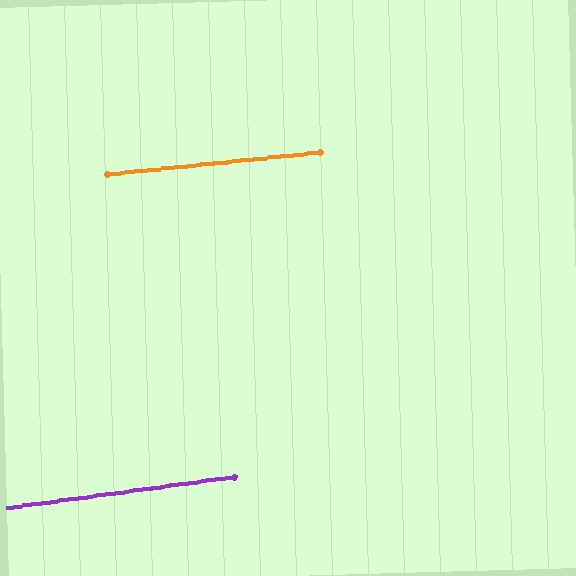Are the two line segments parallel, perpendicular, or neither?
Parallel — their directions differ by only 1.7°.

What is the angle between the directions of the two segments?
Approximately 2 degrees.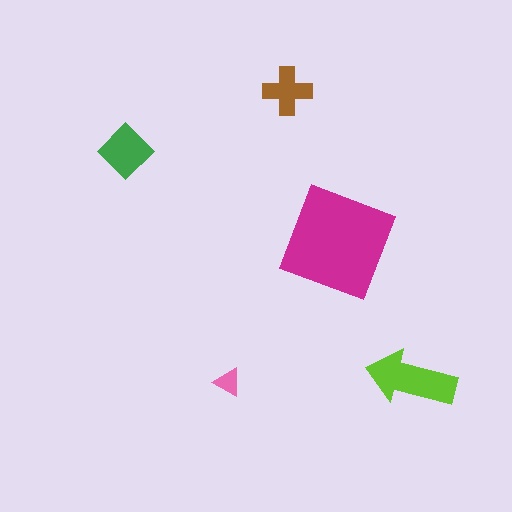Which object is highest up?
The brown cross is topmost.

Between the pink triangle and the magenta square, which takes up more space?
The magenta square.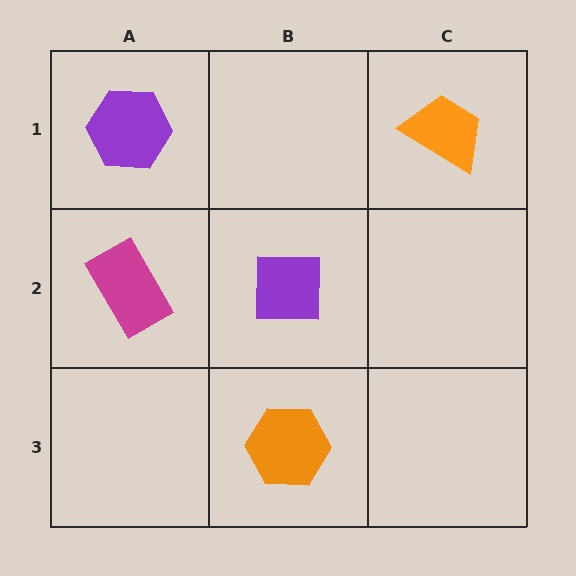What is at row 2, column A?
A magenta rectangle.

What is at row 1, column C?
An orange trapezoid.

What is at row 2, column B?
A purple square.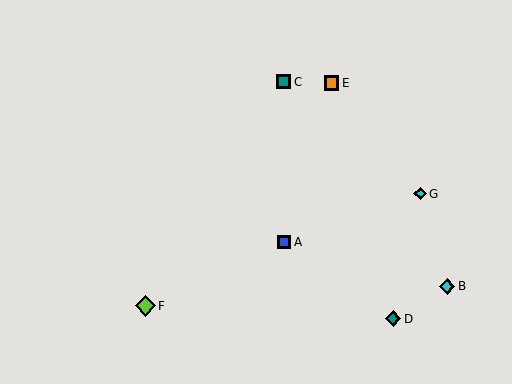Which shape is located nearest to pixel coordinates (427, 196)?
The cyan diamond (labeled G) at (420, 194) is nearest to that location.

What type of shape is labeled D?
Shape D is a teal diamond.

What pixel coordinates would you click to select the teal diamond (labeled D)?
Click at (393, 319) to select the teal diamond D.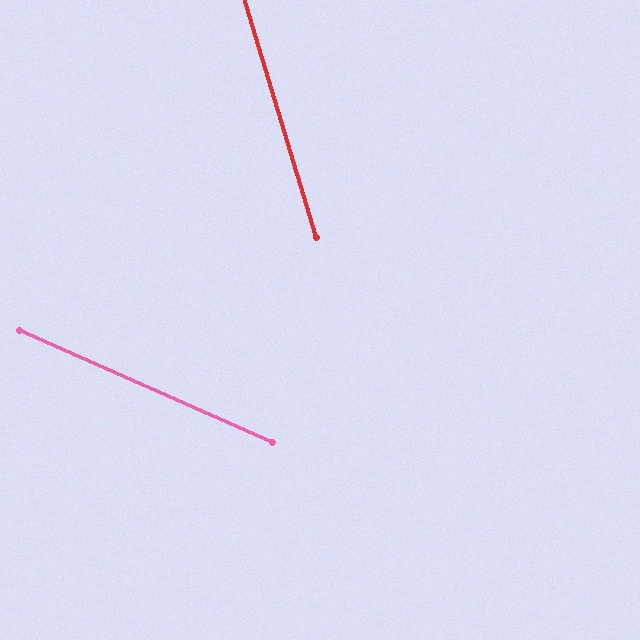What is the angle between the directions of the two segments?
Approximately 49 degrees.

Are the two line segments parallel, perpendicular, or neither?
Neither parallel nor perpendicular — they differ by about 49°.